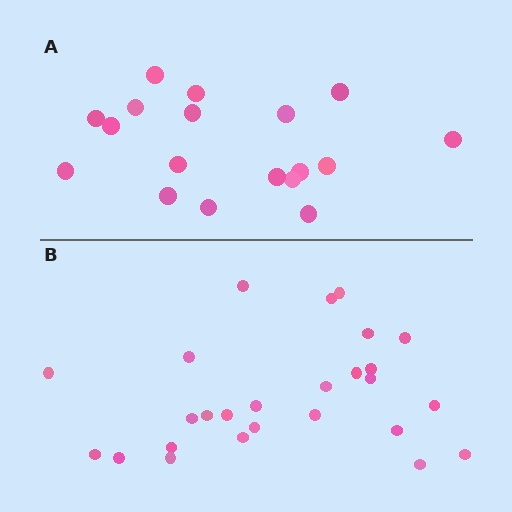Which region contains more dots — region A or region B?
Region B (the bottom region) has more dots.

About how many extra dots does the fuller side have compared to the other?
Region B has roughly 8 or so more dots than region A.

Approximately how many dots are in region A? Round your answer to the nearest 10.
About 20 dots. (The exact count is 18, which rounds to 20.)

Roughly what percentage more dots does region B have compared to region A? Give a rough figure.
About 45% more.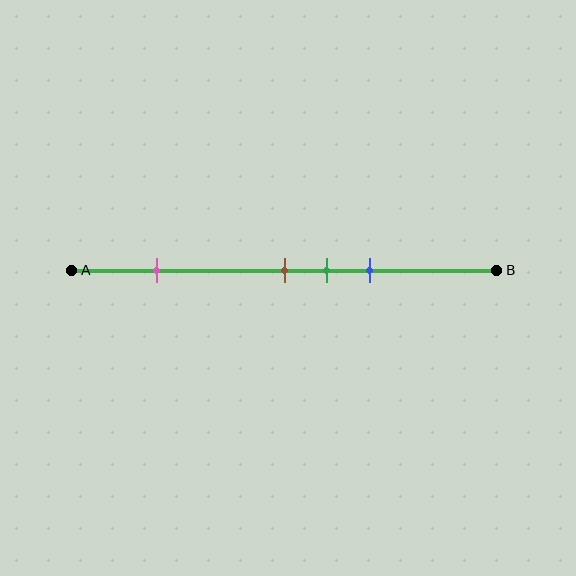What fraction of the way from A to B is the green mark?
The green mark is approximately 60% (0.6) of the way from A to B.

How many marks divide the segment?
There are 4 marks dividing the segment.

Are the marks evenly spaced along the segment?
No, the marks are not evenly spaced.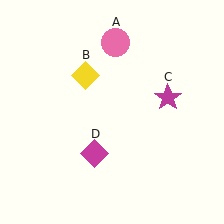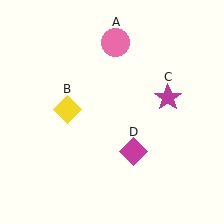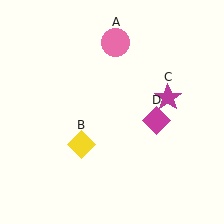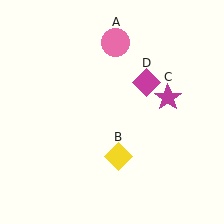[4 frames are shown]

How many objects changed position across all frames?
2 objects changed position: yellow diamond (object B), magenta diamond (object D).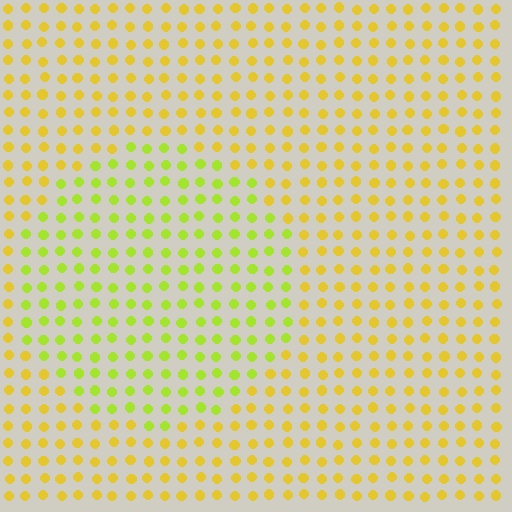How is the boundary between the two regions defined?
The boundary is defined purely by a slight shift in hue (about 31 degrees). Spacing, size, and orientation are identical on both sides.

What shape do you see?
I see a circle.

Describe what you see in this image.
The image is filled with small yellow elements in a uniform arrangement. A circle-shaped region is visible where the elements are tinted to a slightly different hue, forming a subtle color boundary.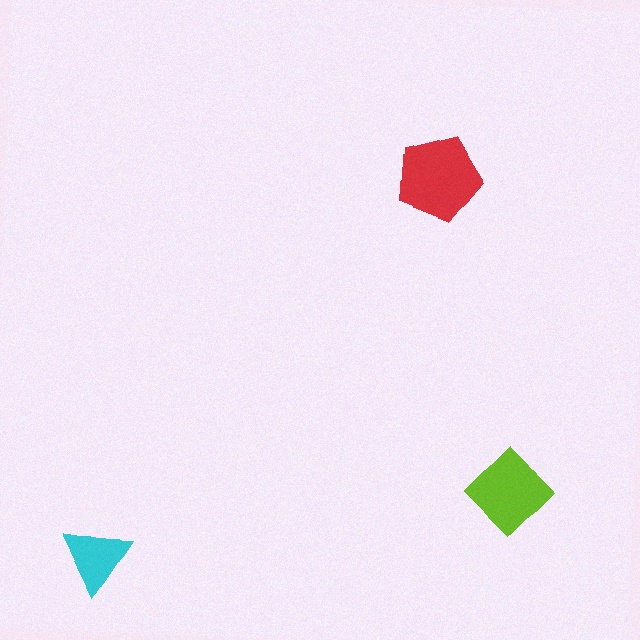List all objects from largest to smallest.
The red pentagon, the lime diamond, the cyan triangle.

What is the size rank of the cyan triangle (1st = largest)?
3rd.